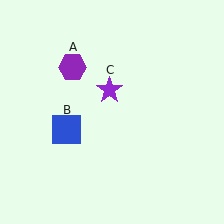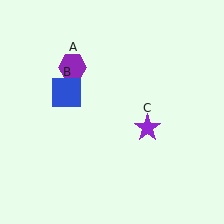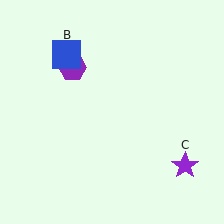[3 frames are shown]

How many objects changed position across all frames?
2 objects changed position: blue square (object B), purple star (object C).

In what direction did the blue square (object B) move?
The blue square (object B) moved up.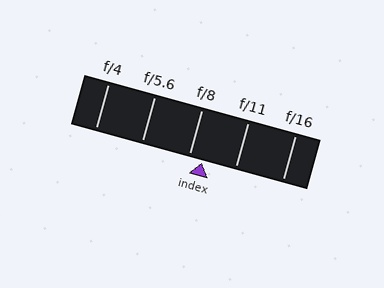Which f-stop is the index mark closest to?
The index mark is closest to f/8.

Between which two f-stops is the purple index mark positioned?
The index mark is between f/8 and f/11.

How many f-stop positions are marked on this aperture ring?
There are 5 f-stop positions marked.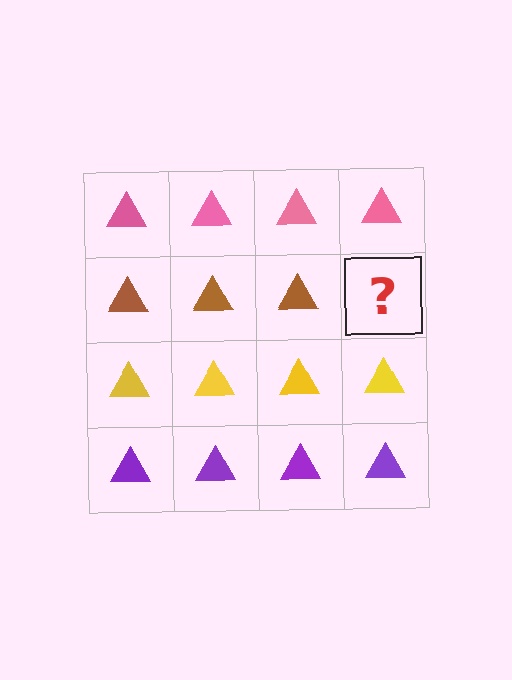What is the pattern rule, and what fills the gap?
The rule is that each row has a consistent color. The gap should be filled with a brown triangle.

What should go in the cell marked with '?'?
The missing cell should contain a brown triangle.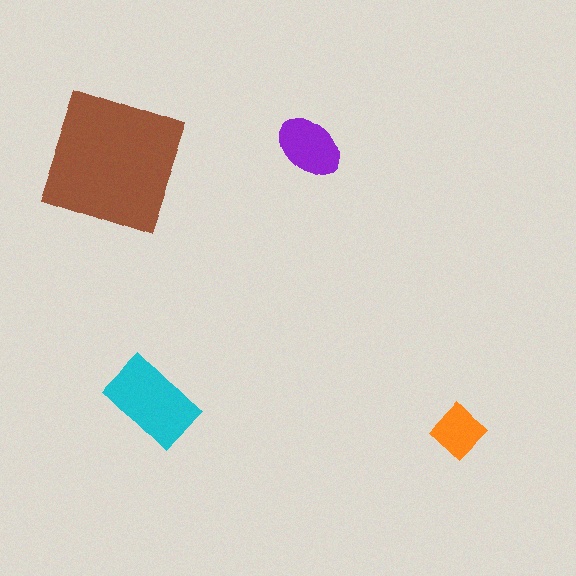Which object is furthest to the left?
The brown square is leftmost.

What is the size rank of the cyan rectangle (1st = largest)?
2nd.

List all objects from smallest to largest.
The orange diamond, the purple ellipse, the cyan rectangle, the brown square.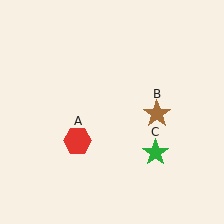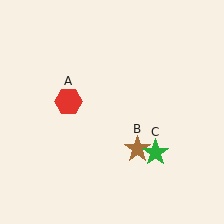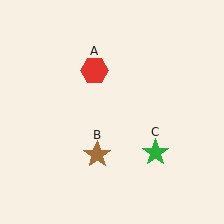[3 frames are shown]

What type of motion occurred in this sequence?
The red hexagon (object A), brown star (object B) rotated clockwise around the center of the scene.